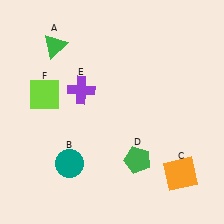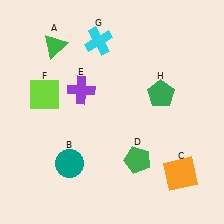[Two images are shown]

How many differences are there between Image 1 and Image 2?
There are 2 differences between the two images.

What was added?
A cyan cross (G), a green pentagon (H) were added in Image 2.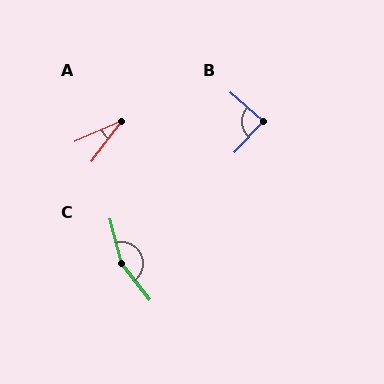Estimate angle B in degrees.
Approximately 88 degrees.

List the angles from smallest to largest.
A (29°), B (88°), C (157°).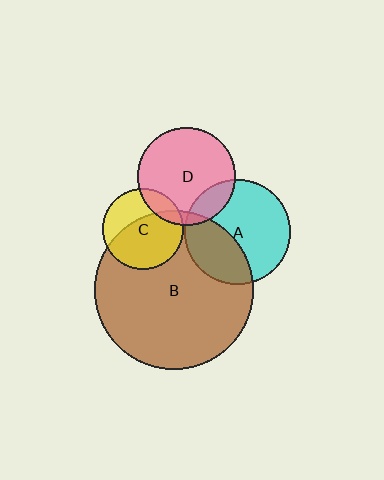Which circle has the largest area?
Circle B (brown).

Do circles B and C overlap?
Yes.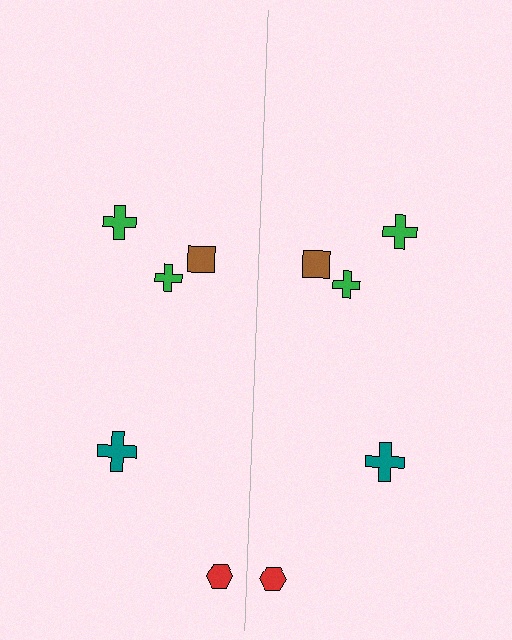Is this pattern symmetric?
Yes, this pattern has bilateral (reflection) symmetry.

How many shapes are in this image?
There are 10 shapes in this image.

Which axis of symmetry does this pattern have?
The pattern has a vertical axis of symmetry running through the center of the image.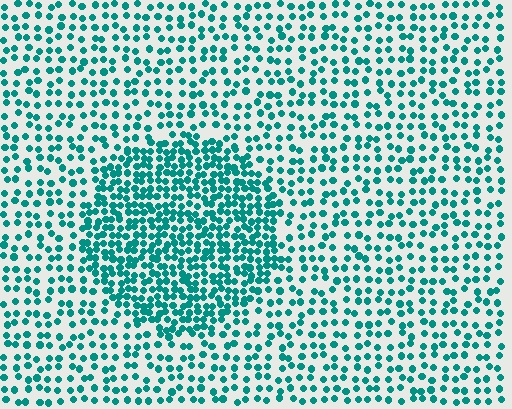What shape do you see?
I see a circle.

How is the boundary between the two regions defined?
The boundary is defined by a change in element density (approximately 2.0x ratio). All elements are the same color, size, and shape.